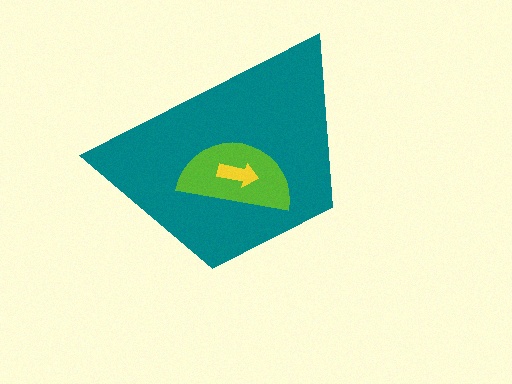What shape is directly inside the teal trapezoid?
The lime semicircle.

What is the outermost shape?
The teal trapezoid.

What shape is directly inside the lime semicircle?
The yellow arrow.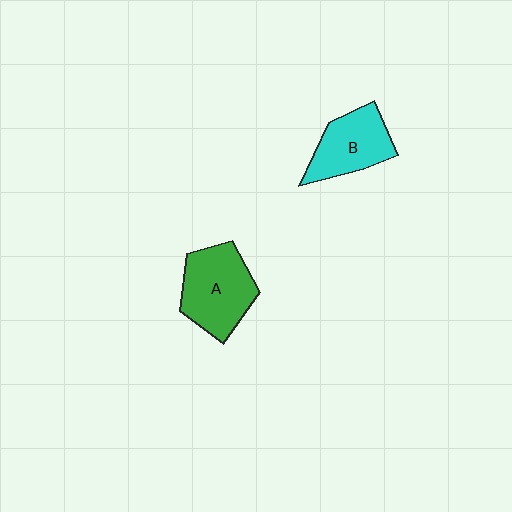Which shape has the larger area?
Shape A (green).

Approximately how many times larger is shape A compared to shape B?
Approximately 1.2 times.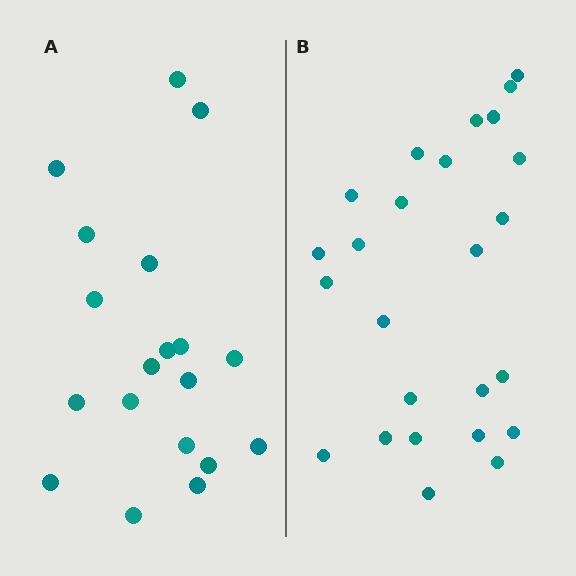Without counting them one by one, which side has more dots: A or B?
Region B (the right region) has more dots.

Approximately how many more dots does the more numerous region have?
Region B has about 6 more dots than region A.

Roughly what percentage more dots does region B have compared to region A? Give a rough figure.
About 30% more.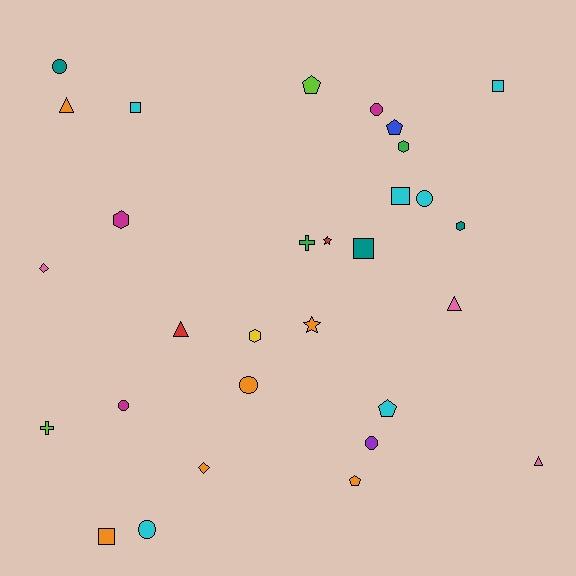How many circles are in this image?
There are 7 circles.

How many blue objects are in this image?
There is 1 blue object.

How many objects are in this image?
There are 30 objects.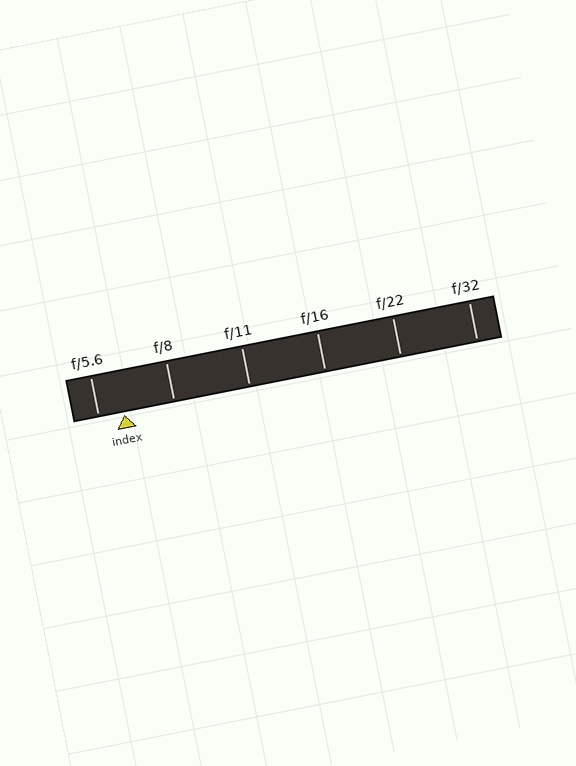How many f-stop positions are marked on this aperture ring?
There are 6 f-stop positions marked.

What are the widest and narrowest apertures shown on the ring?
The widest aperture shown is f/5.6 and the narrowest is f/32.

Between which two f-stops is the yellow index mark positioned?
The index mark is between f/5.6 and f/8.